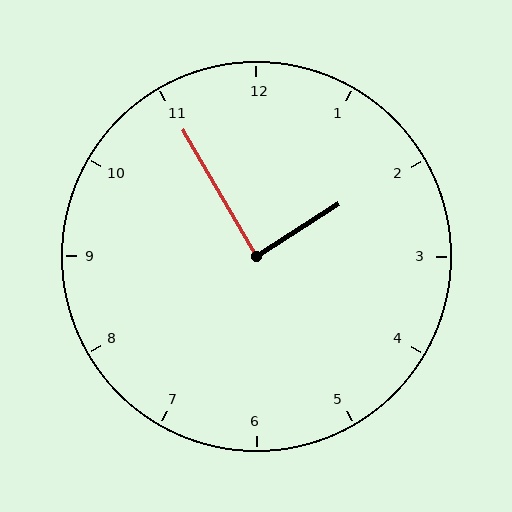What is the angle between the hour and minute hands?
Approximately 88 degrees.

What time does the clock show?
1:55.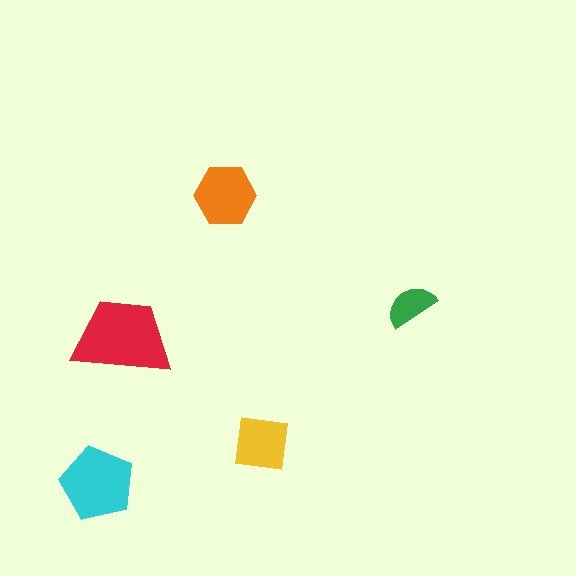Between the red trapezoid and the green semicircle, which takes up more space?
The red trapezoid.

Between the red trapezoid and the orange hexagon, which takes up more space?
The red trapezoid.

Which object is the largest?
The red trapezoid.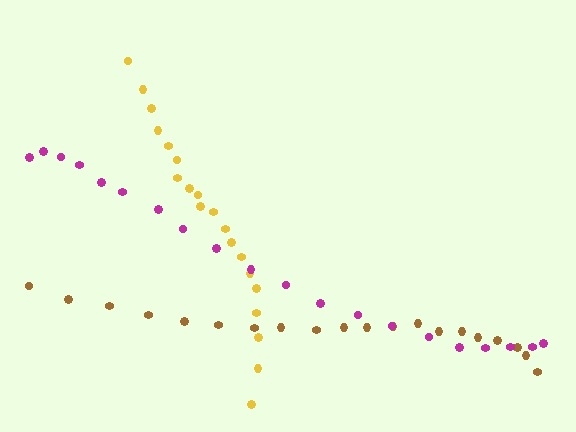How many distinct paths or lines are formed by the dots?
There are 3 distinct paths.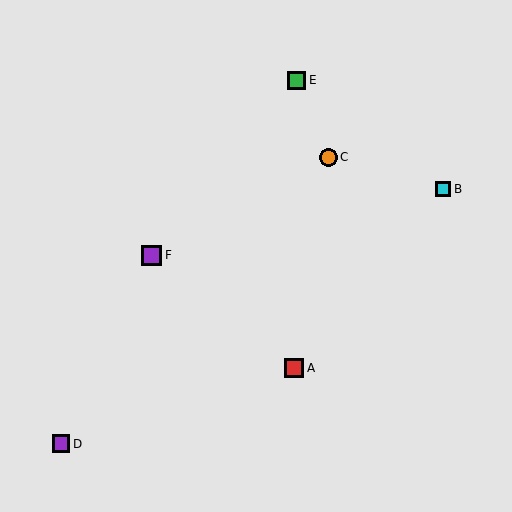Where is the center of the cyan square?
The center of the cyan square is at (443, 189).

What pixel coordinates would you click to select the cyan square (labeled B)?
Click at (443, 189) to select the cyan square B.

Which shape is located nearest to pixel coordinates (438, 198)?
The cyan square (labeled B) at (443, 189) is nearest to that location.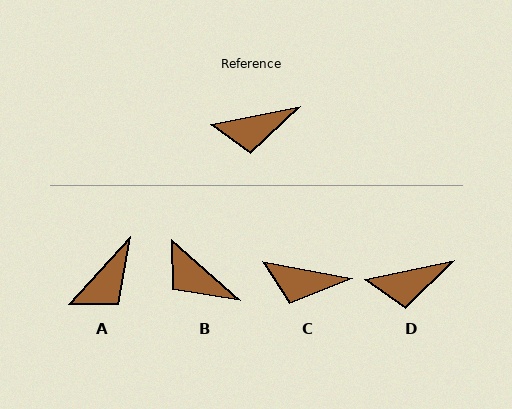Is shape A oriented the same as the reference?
No, it is off by about 36 degrees.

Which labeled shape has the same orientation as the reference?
D.